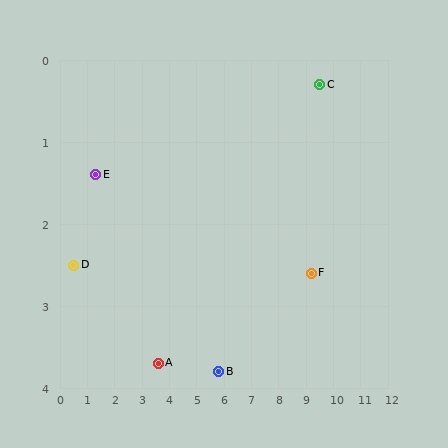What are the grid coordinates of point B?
Point B is at approximately (5.8, 3.8).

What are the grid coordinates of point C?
Point C is at approximately (9.5, 0.3).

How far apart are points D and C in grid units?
Points D and C are about 9.3 grid units apart.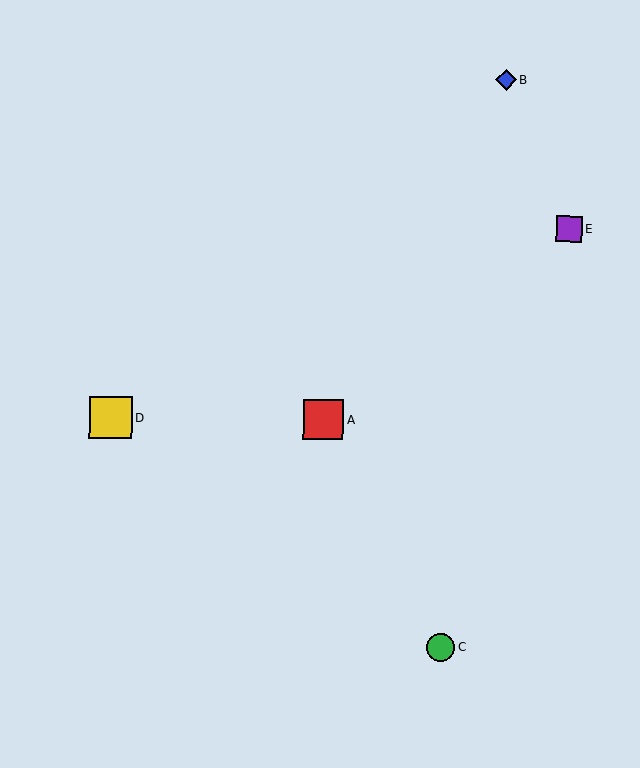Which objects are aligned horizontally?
Objects A, D are aligned horizontally.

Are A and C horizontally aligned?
No, A is at y≈420 and C is at y≈647.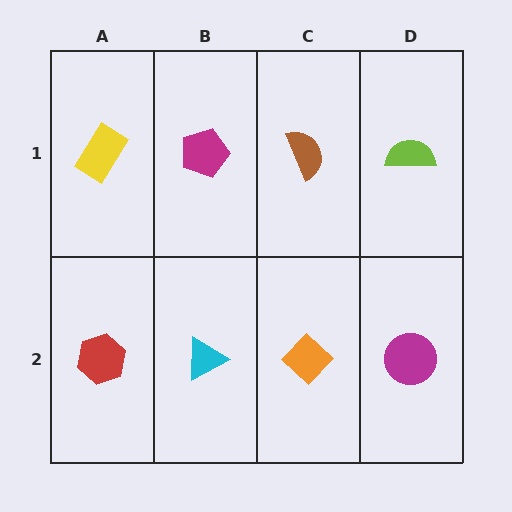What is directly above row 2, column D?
A lime semicircle.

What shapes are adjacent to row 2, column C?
A brown semicircle (row 1, column C), a cyan triangle (row 2, column B), a magenta circle (row 2, column D).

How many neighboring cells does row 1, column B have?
3.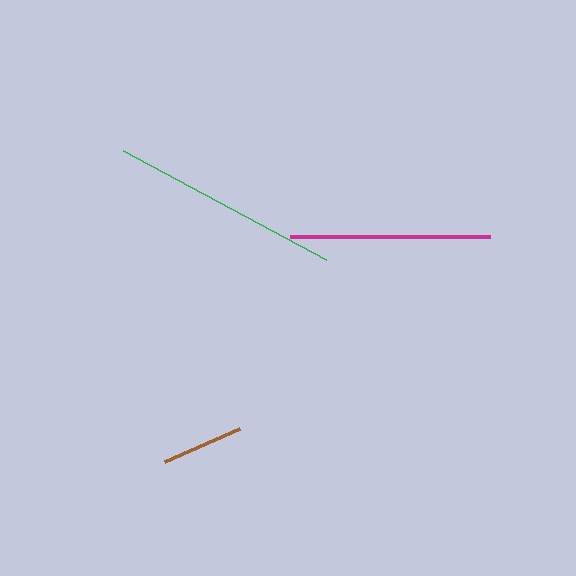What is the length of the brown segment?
The brown segment is approximately 82 pixels long.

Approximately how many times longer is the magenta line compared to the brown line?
The magenta line is approximately 2.5 times the length of the brown line.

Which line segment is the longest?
The green line is the longest at approximately 231 pixels.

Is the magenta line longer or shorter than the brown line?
The magenta line is longer than the brown line.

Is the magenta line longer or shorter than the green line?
The green line is longer than the magenta line.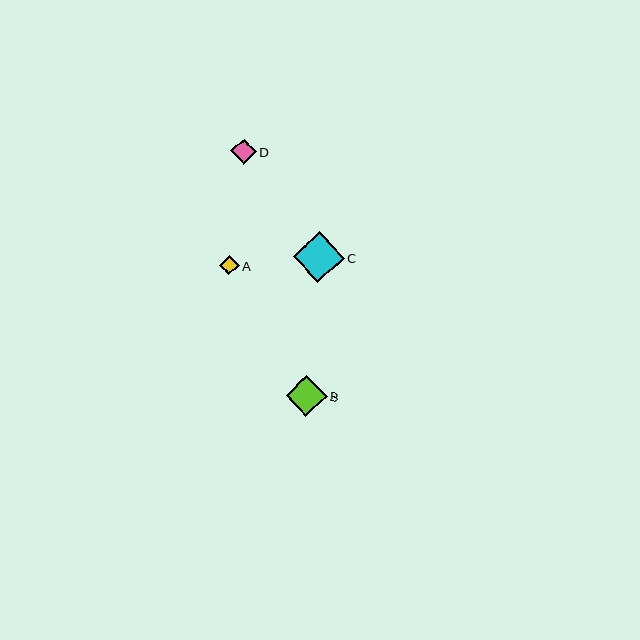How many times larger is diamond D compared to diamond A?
Diamond D is approximately 1.3 times the size of diamond A.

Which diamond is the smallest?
Diamond A is the smallest with a size of approximately 20 pixels.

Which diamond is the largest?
Diamond C is the largest with a size of approximately 51 pixels.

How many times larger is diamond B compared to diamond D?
Diamond B is approximately 1.6 times the size of diamond D.